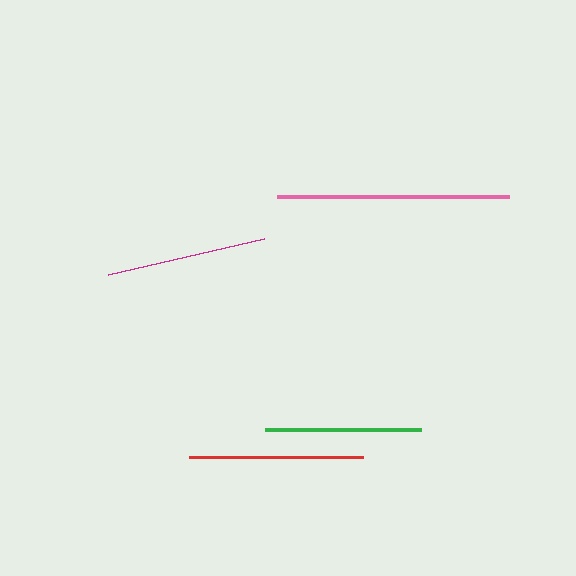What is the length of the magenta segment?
The magenta segment is approximately 161 pixels long.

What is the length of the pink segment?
The pink segment is approximately 231 pixels long.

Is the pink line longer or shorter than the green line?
The pink line is longer than the green line.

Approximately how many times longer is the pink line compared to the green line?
The pink line is approximately 1.5 times the length of the green line.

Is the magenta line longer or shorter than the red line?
The red line is longer than the magenta line.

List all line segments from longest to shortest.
From longest to shortest: pink, red, magenta, green.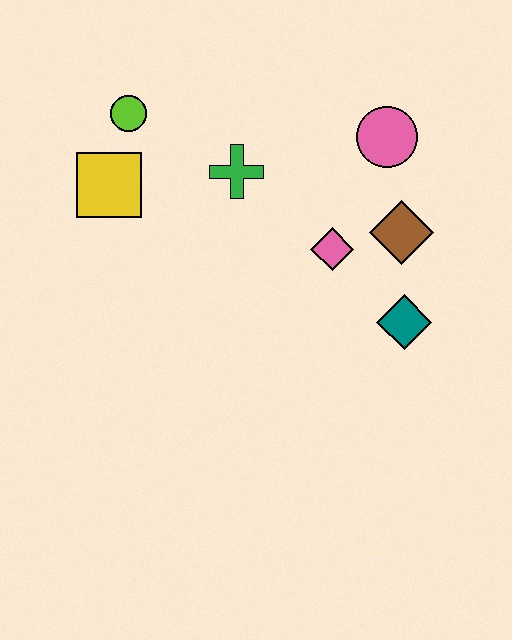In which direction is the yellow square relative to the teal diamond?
The yellow square is to the left of the teal diamond.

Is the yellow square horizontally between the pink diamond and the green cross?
No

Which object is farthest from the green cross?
The teal diamond is farthest from the green cross.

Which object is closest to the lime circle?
The yellow square is closest to the lime circle.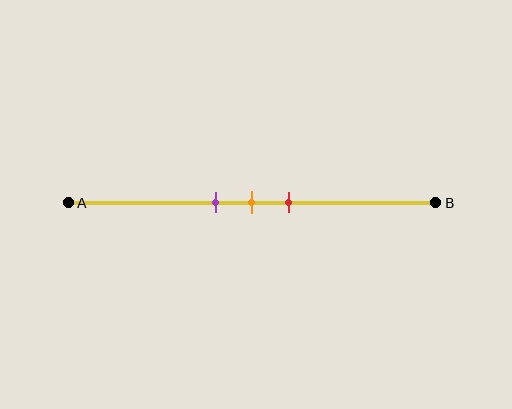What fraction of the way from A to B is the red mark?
The red mark is approximately 60% (0.6) of the way from A to B.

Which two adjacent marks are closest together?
The purple and orange marks are the closest adjacent pair.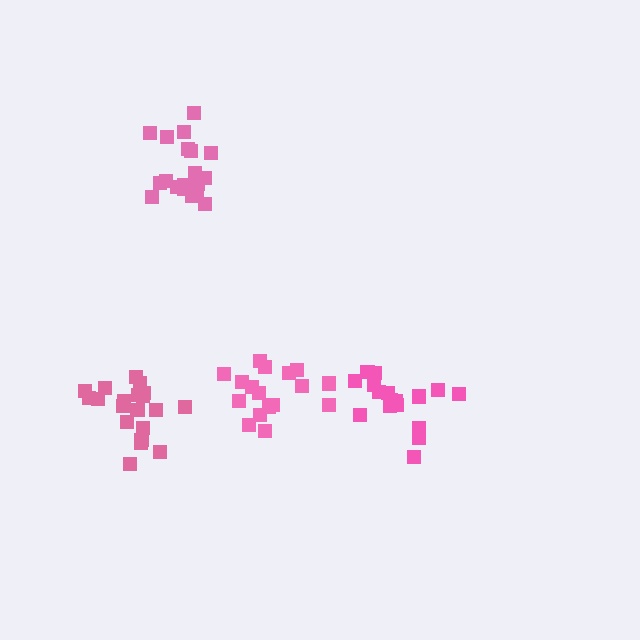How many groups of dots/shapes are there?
There are 4 groups.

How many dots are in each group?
Group 1: 20 dots, Group 2: 17 dots, Group 3: 17 dots, Group 4: 21 dots (75 total).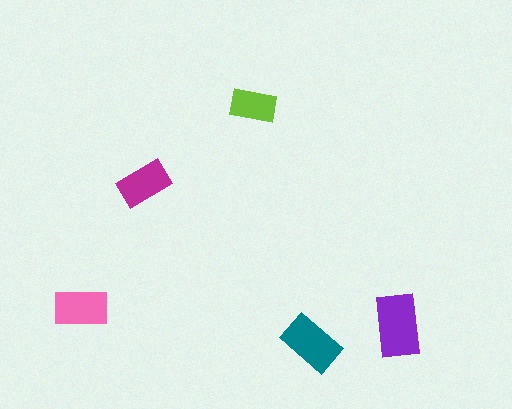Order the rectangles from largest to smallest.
the purple one, the teal one, the pink one, the magenta one, the lime one.